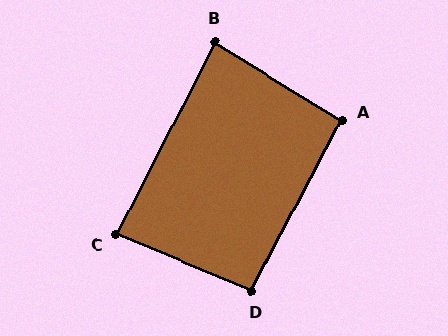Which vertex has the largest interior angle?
D, at approximately 95 degrees.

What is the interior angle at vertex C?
Approximately 86 degrees (approximately right).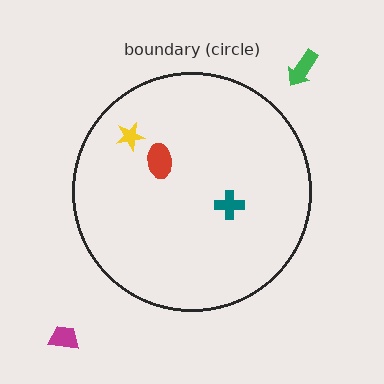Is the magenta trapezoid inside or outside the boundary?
Outside.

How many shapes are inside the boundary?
3 inside, 2 outside.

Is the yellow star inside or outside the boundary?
Inside.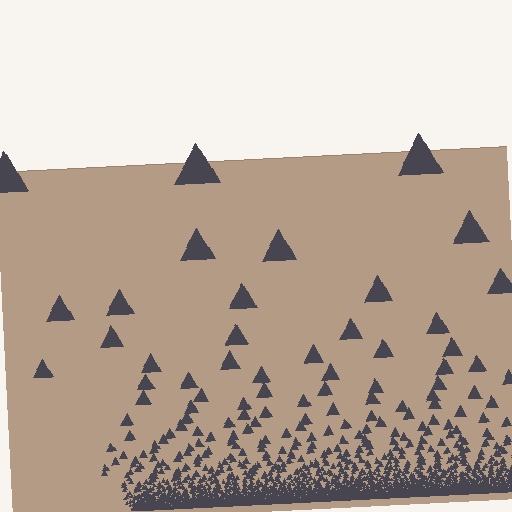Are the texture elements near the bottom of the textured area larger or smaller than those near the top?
Smaller. The gradient is inverted — elements near the bottom are smaller and denser.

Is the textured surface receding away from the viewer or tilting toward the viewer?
The surface appears to tilt toward the viewer. Texture elements get larger and sparser toward the top.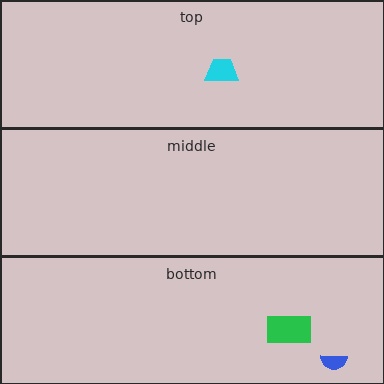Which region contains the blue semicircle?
The bottom region.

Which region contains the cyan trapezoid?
The top region.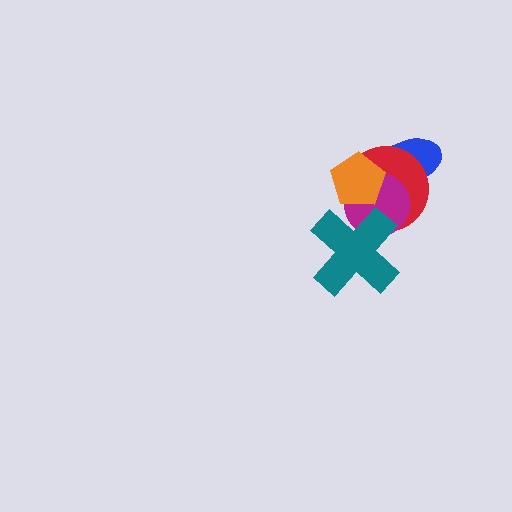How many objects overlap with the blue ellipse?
3 objects overlap with the blue ellipse.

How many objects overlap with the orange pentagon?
3 objects overlap with the orange pentagon.